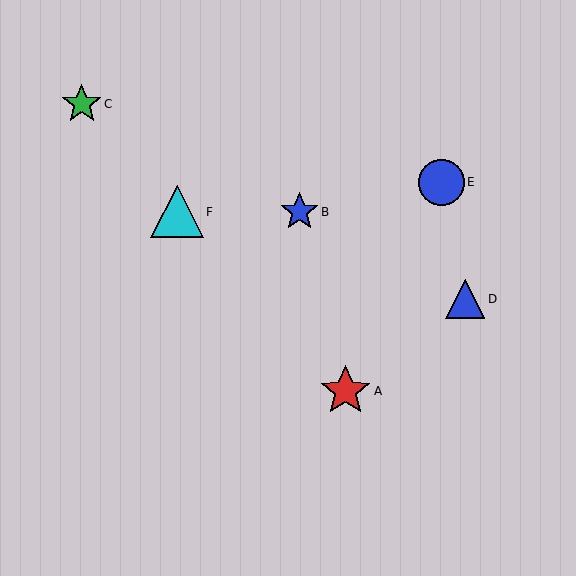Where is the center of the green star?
The center of the green star is at (82, 104).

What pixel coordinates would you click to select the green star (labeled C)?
Click at (82, 104) to select the green star C.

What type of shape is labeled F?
Shape F is a cyan triangle.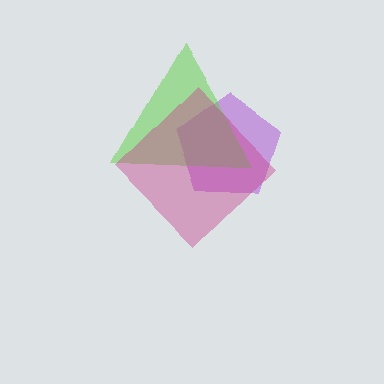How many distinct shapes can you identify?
There are 3 distinct shapes: a purple pentagon, a lime triangle, a magenta diamond.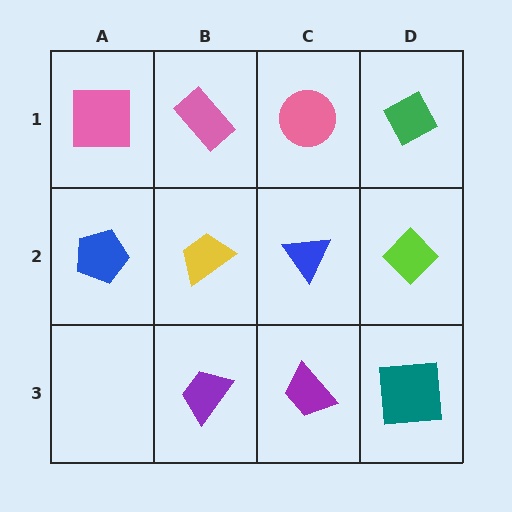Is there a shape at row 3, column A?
No, that cell is empty.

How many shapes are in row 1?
4 shapes.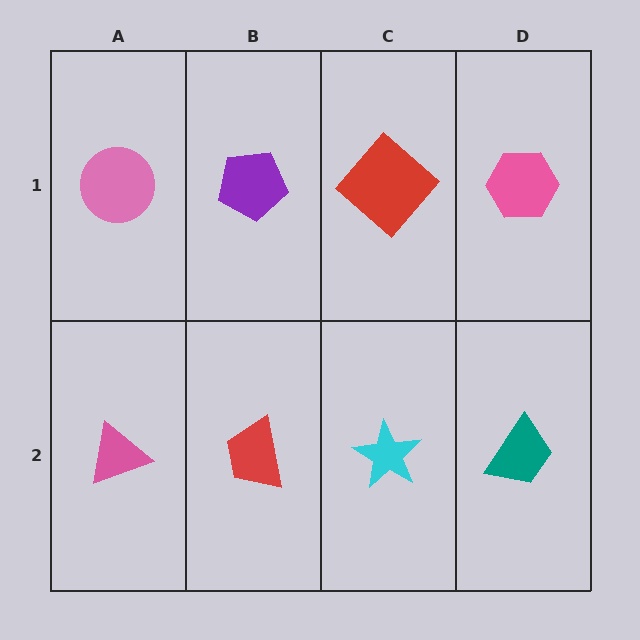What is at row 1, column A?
A pink circle.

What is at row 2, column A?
A pink triangle.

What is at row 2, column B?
A red trapezoid.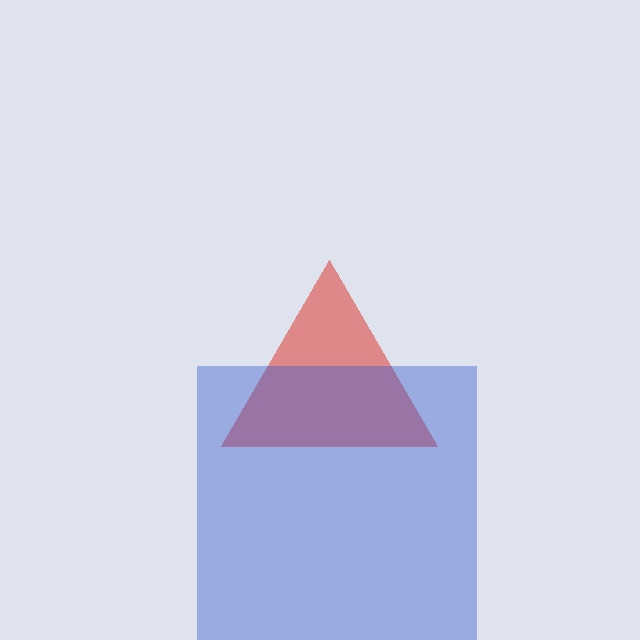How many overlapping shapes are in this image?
There are 2 overlapping shapes in the image.